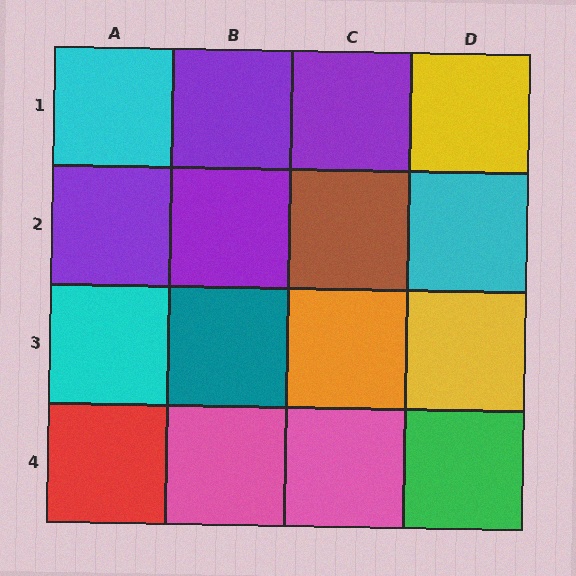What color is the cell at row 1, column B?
Purple.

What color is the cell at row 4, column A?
Red.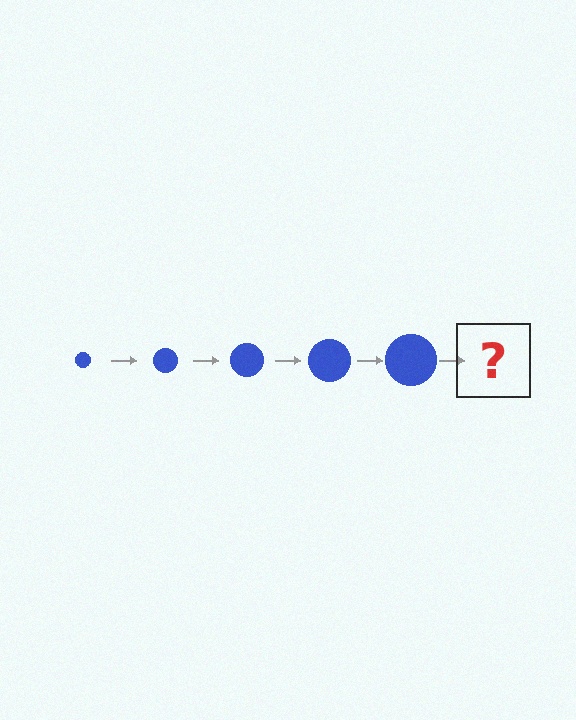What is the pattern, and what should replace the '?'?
The pattern is that the circle gets progressively larger each step. The '?' should be a blue circle, larger than the previous one.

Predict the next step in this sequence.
The next step is a blue circle, larger than the previous one.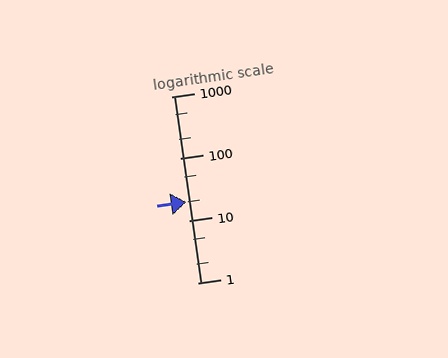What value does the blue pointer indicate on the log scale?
The pointer indicates approximately 20.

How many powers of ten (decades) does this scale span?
The scale spans 3 decades, from 1 to 1000.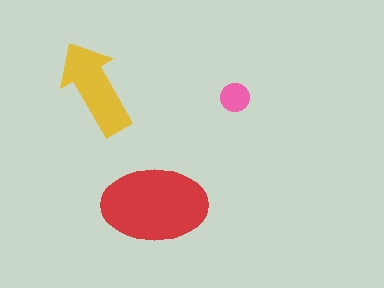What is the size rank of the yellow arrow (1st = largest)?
2nd.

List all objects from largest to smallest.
The red ellipse, the yellow arrow, the pink circle.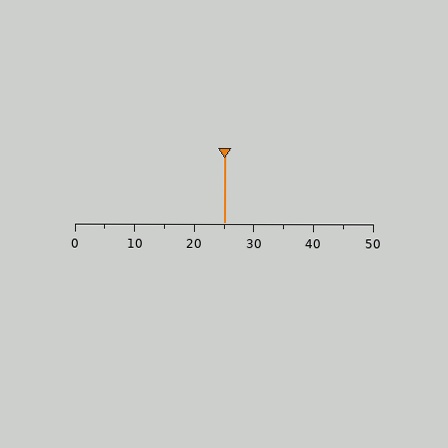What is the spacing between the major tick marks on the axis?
The major ticks are spaced 10 apart.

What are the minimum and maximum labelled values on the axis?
The axis runs from 0 to 50.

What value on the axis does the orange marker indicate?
The marker indicates approximately 25.